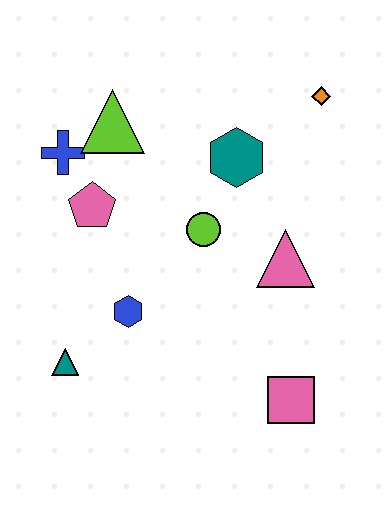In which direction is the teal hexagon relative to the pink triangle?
The teal hexagon is above the pink triangle.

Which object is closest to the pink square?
The pink triangle is closest to the pink square.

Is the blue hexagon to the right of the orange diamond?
No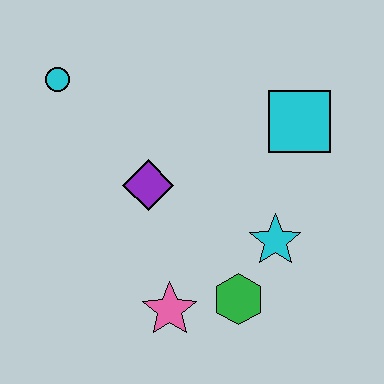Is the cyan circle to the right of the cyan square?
No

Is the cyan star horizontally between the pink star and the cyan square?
Yes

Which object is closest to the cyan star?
The green hexagon is closest to the cyan star.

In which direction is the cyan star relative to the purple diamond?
The cyan star is to the right of the purple diamond.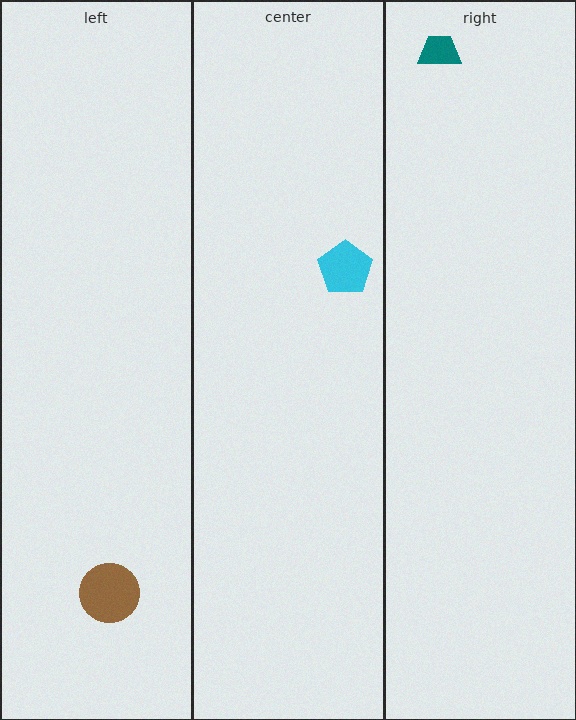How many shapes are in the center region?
1.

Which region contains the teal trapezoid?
The right region.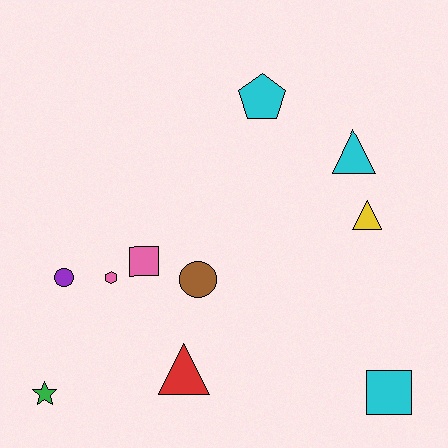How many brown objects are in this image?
There is 1 brown object.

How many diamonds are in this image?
There are no diamonds.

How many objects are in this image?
There are 10 objects.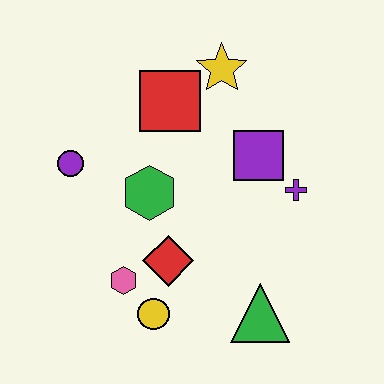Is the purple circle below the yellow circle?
No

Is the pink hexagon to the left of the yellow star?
Yes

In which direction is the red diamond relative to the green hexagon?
The red diamond is below the green hexagon.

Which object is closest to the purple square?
The purple cross is closest to the purple square.